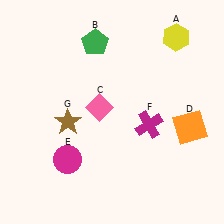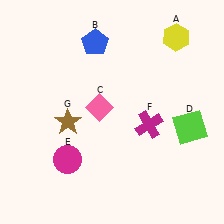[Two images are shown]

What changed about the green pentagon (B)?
In Image 1, B is green. In Image 2, it changed to blue.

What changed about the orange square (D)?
In Image 1, D is orange. In Image 2, it changed to lime.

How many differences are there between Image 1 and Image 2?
There are 2 differences between the two images.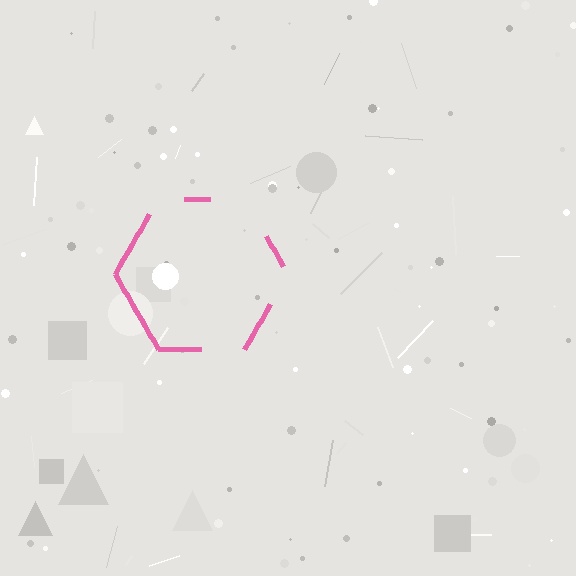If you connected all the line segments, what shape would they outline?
They would outline a hexagon.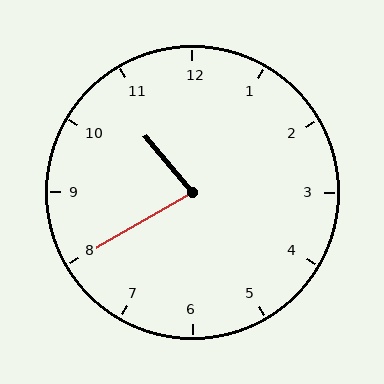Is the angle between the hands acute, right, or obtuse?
It is acute.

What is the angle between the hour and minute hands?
Approximately 80 degrees.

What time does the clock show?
10:40.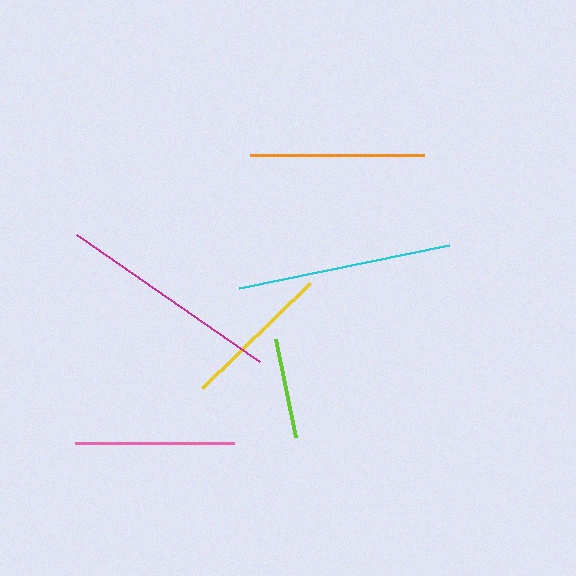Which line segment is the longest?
The magenta line is the longest at approximately 223 pixels.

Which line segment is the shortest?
The lime line is the shortest at approximately 101 pixels.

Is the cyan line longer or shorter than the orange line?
The cyan line is longer than the orange line.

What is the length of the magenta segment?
The magenta segment is approximately 223 pixels long.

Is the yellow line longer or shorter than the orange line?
The orange line is longer than the yellow line.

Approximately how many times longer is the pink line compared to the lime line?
The pink line is approximately 1.6 times the length of the lime line.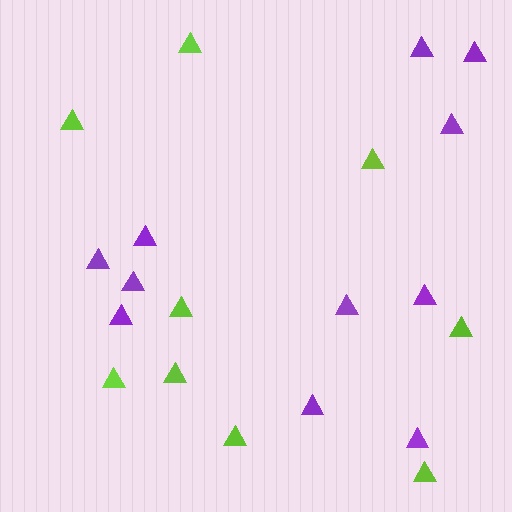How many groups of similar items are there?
There are 2 groups: one group of lime triangles (9) and one group of purple triangles (11).